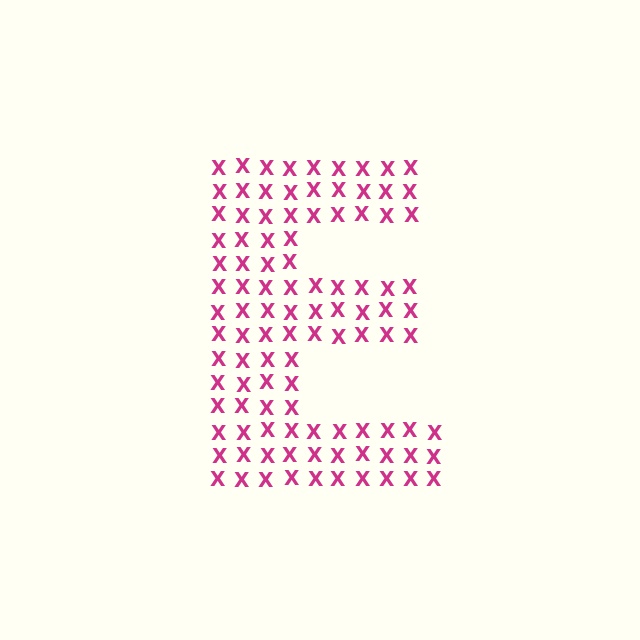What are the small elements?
The small elements are letter X's.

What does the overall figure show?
The overall figure shows the letter E.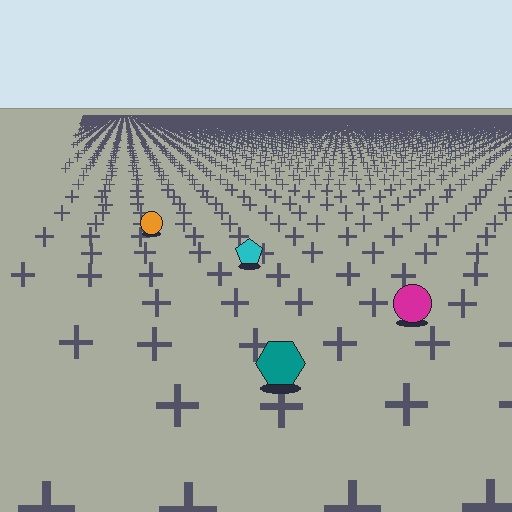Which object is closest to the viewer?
The teal hexagon is closest. The texture marks near it are larger and more spread out.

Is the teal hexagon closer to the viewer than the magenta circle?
Yes. The teal hexagon is closer — you can tell from the texture gradient: the ground texture is coarser near it.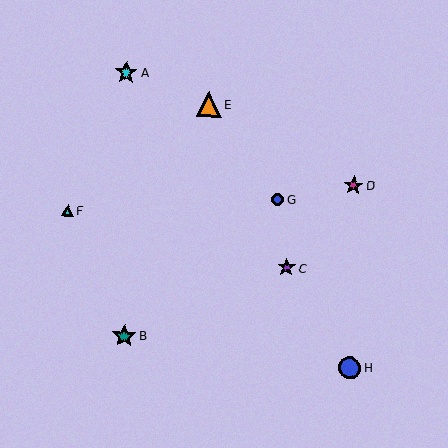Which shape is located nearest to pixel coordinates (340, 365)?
The blue circle (labeled H) at (350, 368) is nearest to that location.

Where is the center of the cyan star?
The center of the cyan star is at (126, 73).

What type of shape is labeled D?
Shape D is a magenta star.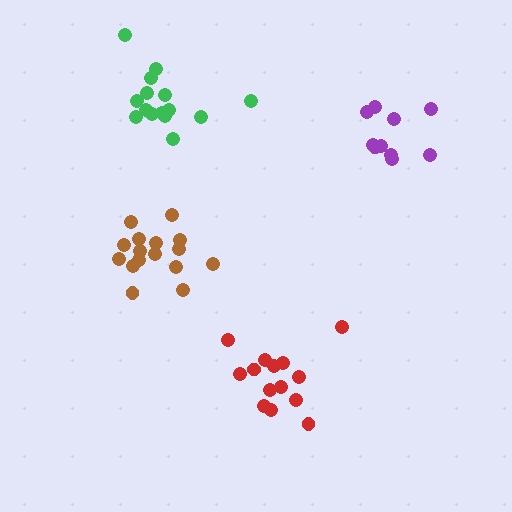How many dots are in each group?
Group 1: 15 dots, Group 2: 10 dots, Group 3: 16 dots, Group 4: 14 dots (55 total).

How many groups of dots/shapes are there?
There are 4 groups.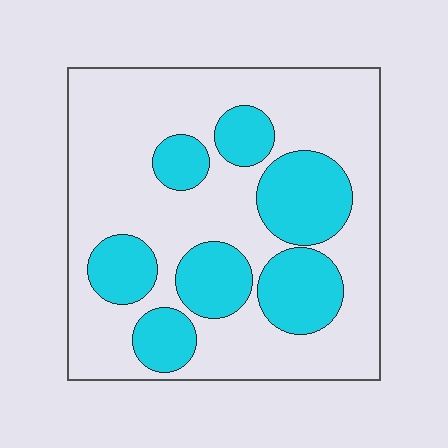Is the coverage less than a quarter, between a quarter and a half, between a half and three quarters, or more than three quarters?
Between a quarter and a half.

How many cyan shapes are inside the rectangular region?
7.